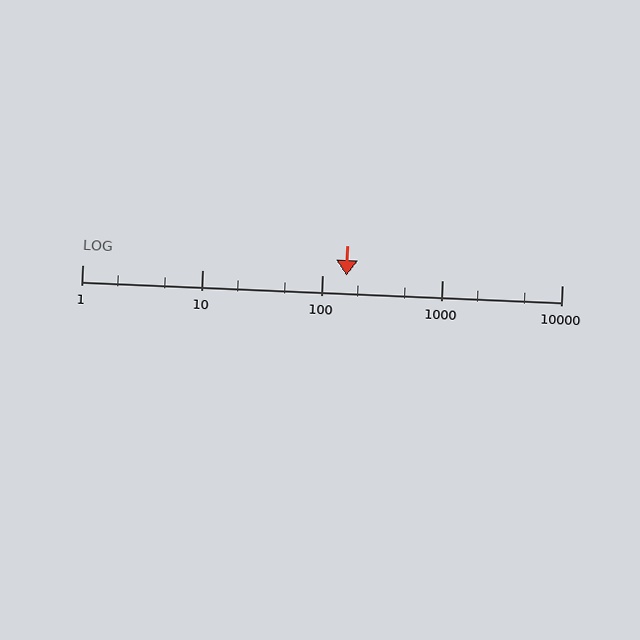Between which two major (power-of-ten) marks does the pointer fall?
The pointer is between 100 and 1000.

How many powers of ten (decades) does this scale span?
The scale spans 4 decades, from 1 to 10000.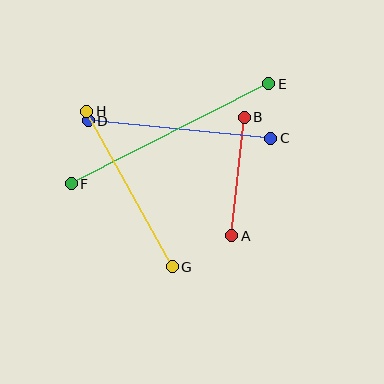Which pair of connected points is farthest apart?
Points E and F are farthest apart.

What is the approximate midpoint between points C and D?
The midpoint is at approximately (180, 129) pixels.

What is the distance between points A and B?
The distance is approximately 119 pixels.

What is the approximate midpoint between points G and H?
The midpoint is at approximately (130, 189) pixels.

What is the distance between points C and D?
The distance is approximately 184 pixels.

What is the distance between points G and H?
The distance is approximately 178 pixels.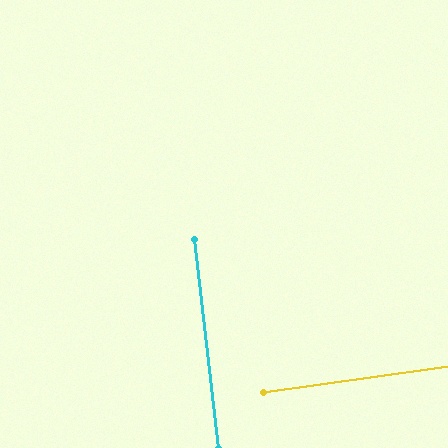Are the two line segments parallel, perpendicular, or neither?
Perpendicular — they meet at approximately 88°.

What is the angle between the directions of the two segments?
Approximately 88 degrees.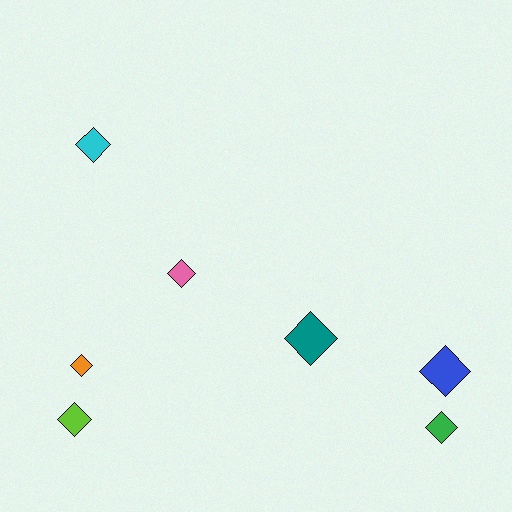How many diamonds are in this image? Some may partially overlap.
There are 7 diamonds.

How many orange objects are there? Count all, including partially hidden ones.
There is 1 orange object.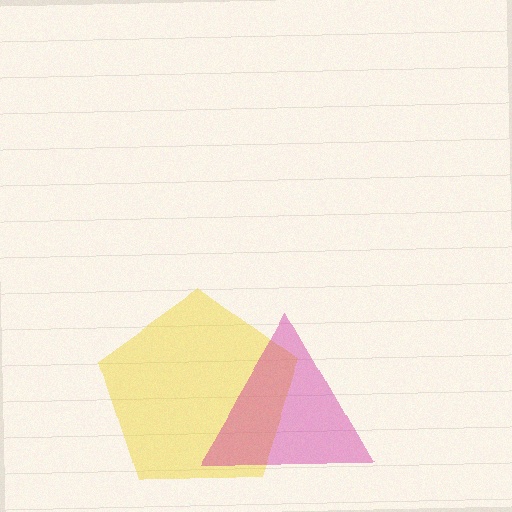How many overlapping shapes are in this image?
There are 2 overlapping shapes in the image.